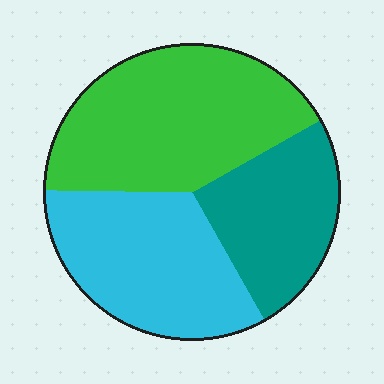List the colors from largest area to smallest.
From largest to smallest: green, cyan, teal.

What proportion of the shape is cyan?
Cyan takes up between a quarter and a half of the shape.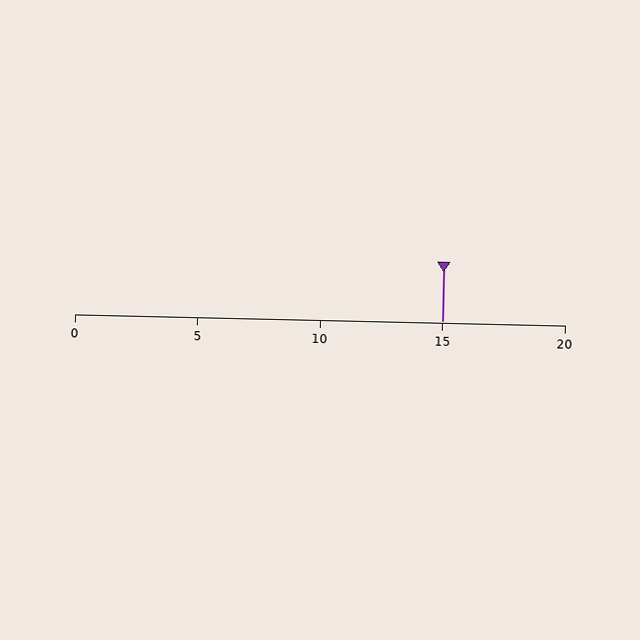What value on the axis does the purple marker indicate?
The marker indicates approximately 15.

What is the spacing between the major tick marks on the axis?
The major ticks are spaced 5 apart.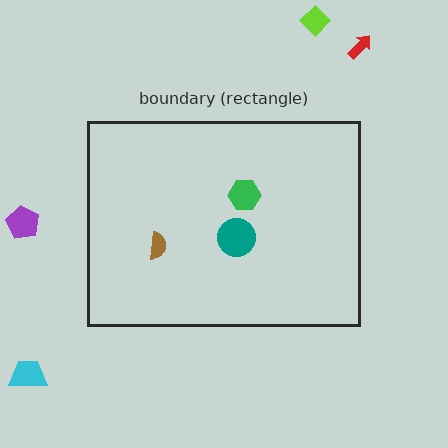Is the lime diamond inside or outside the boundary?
Outside.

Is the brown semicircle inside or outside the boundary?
Inside.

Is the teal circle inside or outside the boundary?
Inside.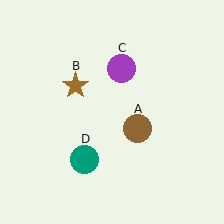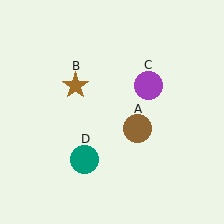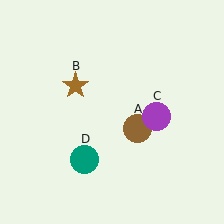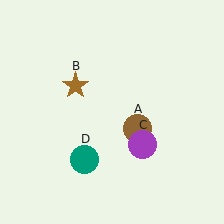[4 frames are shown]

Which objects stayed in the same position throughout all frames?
Brown circle (object A) and brown star (object B) and teal circle (object D) remained stationary.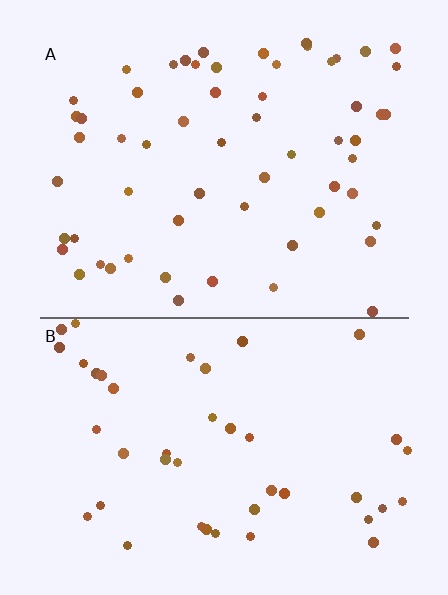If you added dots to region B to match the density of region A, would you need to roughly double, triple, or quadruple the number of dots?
Approximately double.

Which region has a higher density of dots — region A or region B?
A (the top).